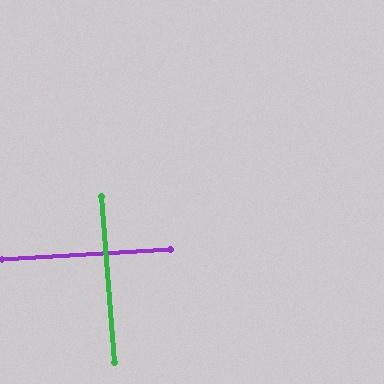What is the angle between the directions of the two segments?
Approximately 89 degrees.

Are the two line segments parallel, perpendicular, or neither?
Perpendicular — they meet at approximately 89°.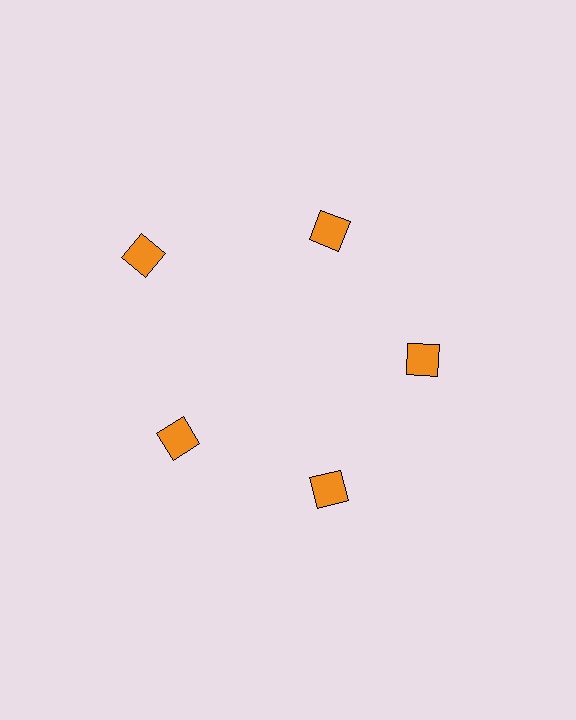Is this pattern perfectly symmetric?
No. The 5 orange squares are arranged in a ring, but one element near the 10 o'clock position is pushed outward from the center, breaking the 5-fold rotational symmetry.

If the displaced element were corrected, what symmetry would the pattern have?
It would have 5-fold rotational symmetry — the pattern would map onto itself every 72 degrees.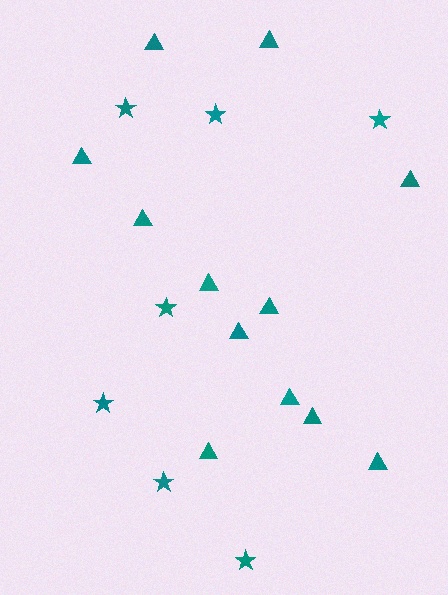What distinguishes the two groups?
There are 2 groups: one group of stars (7) and one group of triangles (12).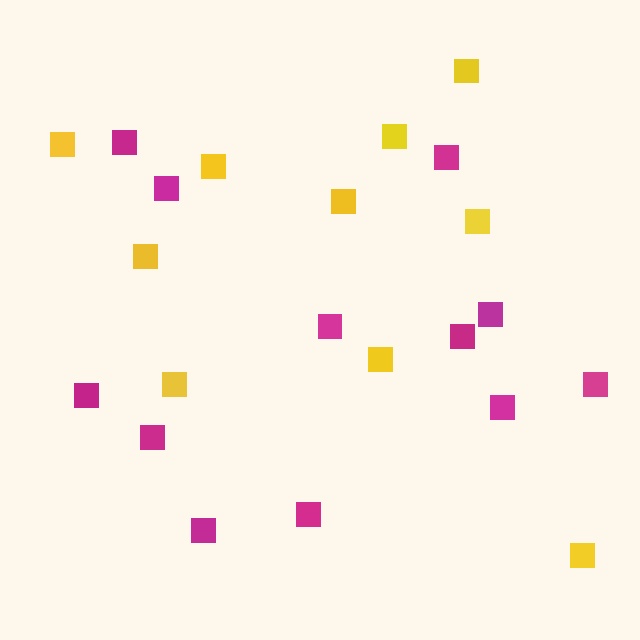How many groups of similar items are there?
There are 2 groups: one group of magenta squares (12) and one group of yellow squares (10).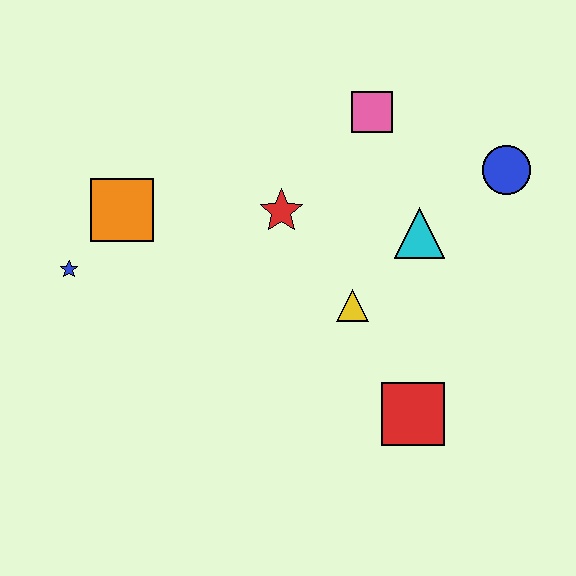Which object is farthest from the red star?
The red square is farthest from the red star.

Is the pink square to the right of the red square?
No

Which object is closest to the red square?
The yellow triangle is closest to the red square.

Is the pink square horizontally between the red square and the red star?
Yes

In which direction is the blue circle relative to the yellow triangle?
The blue circle is to the right of the yellow triangle.